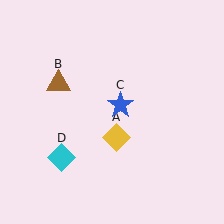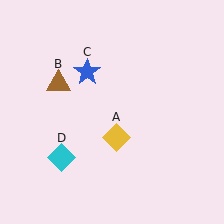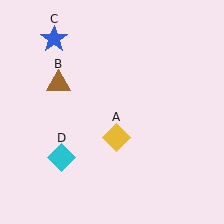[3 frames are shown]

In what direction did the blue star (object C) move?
The blue star (object C) moved up and to the left.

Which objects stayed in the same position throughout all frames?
Yellow diamond (object A) and brown triangle (object B) and cyan diamond (object D) remained stationary.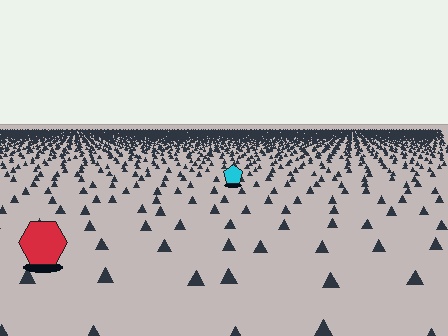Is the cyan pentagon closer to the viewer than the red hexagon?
No. The red hexagon is closer — you can tell from the texture gradient: the ground texture is coarser near it.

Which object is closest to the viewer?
The red hexagon is closest. The texture marks near it are larger and more spread out.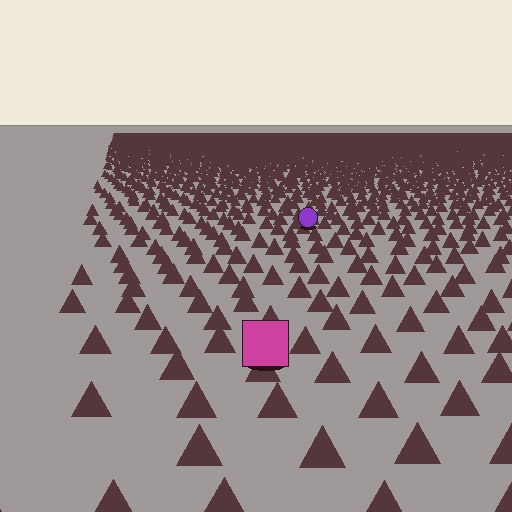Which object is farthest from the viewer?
The purple circle is farthest from the viewer. It appears smaller and the ground texture around it is denser.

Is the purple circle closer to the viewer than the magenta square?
No. The magenta square is closer — you can tell from the texture gradient: the ground texture is coarser near it.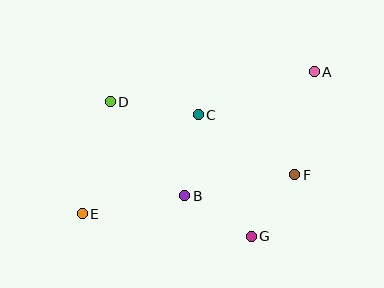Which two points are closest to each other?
Points F and G are closest to each other.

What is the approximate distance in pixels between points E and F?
The distance between E and F is approximately 216 pixels.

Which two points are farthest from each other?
Points A and E are farthest from each other.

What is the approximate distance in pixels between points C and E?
The distance between C and E is approximately 153 pixels.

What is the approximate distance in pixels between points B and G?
The distance between B and G is approximately 78 pixels.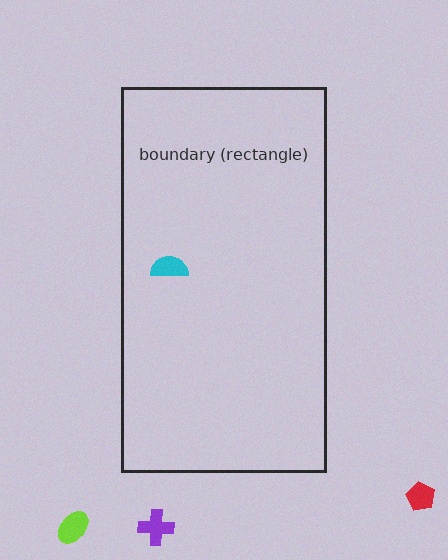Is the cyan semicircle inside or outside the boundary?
Inside.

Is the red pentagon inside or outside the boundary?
Outside.